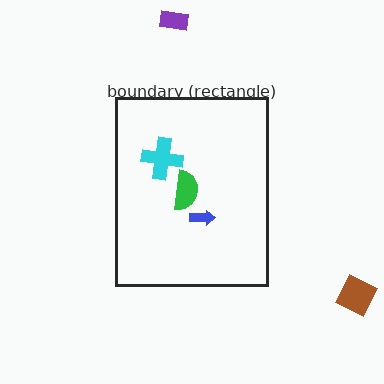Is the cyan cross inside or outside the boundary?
Inside.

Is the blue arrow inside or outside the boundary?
Inside.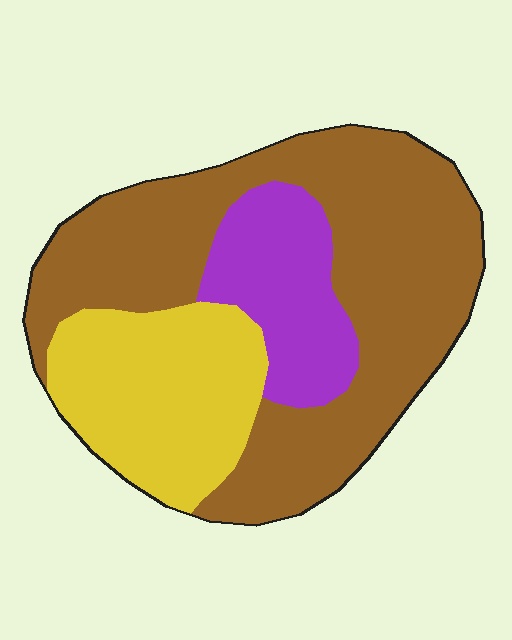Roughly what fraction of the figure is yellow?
Yellow takes up about one quarter (1/4) of the figure.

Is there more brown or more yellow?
Brown.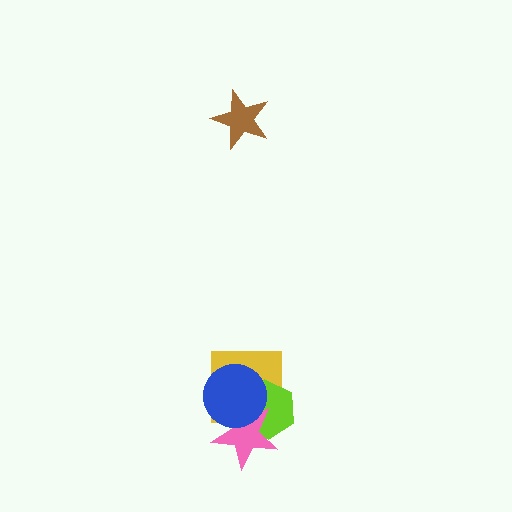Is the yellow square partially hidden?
Yes, it is partially covered by another shape.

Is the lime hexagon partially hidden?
Yes, it is partially covered by another shape.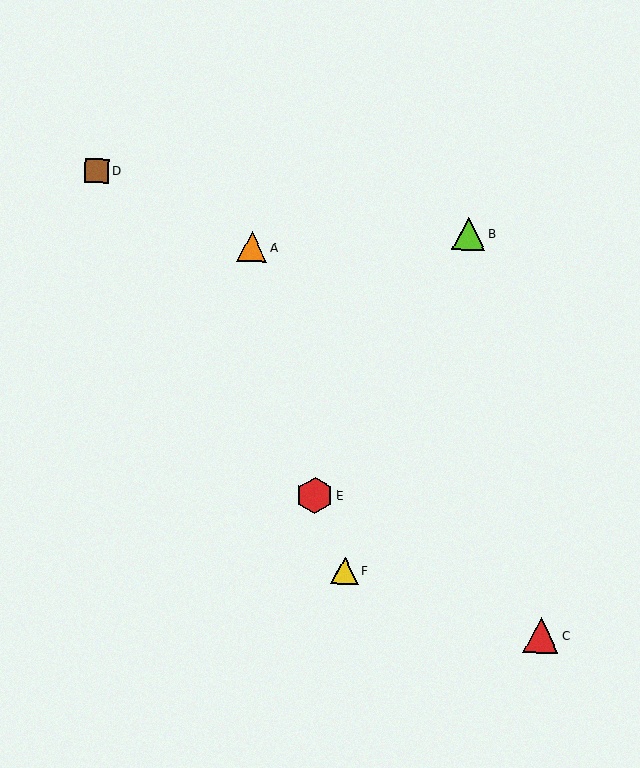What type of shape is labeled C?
Shape C is a red triangle.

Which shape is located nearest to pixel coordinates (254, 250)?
The orange triangle (labeled A) at (252, 247) is nearest to that location.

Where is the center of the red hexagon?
The center of the red hexagon is at (315, 495).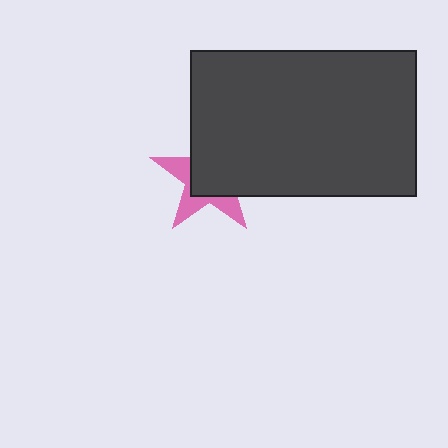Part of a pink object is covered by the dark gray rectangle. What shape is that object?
It is a star.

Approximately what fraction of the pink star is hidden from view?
Roughly 63% of the pink star is hidden behind the dark gray rectangle.